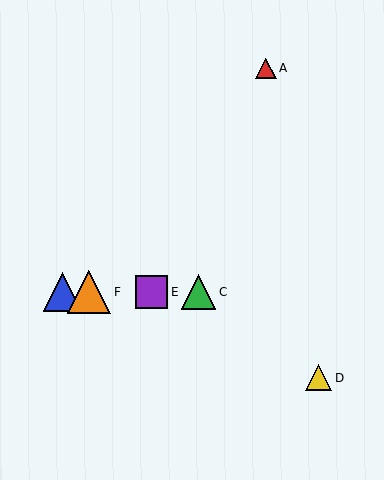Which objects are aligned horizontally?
Objects B, C, E, F are aligned horizontally.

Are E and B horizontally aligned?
Yes, both are at y≈292.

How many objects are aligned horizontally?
4 objects (B, C, E, F) are aligned horizontally.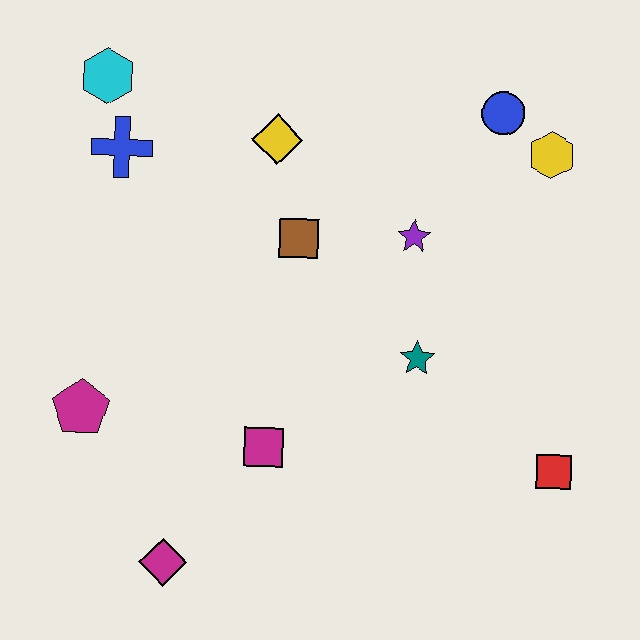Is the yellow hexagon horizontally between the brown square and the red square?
Yes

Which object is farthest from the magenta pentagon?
The yellow hexagon is farthest from the magenta pentagon.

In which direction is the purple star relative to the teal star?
The purple star is above the teal star.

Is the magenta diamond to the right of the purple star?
No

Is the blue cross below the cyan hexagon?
Yes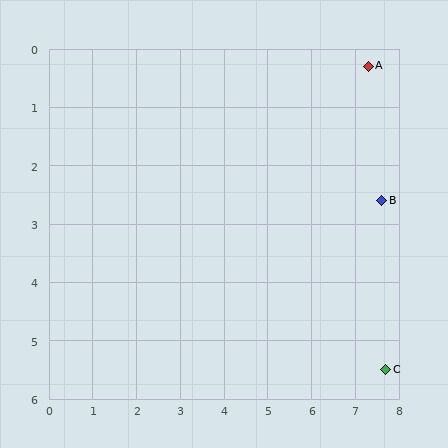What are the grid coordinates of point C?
Point C is at approximately (7.7, 5.5).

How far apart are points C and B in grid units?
Points C and B are about 2.9 grid units apart.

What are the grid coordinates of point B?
Point B is at approximately (7.6, 2.6).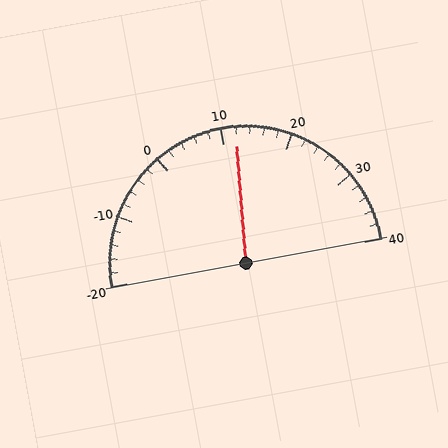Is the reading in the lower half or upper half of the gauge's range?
The reading is in the upper half of the range (-20 to 40).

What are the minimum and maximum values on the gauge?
The gauge ranges from -20 to 40.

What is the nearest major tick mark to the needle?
The nearest major tick mark is 10.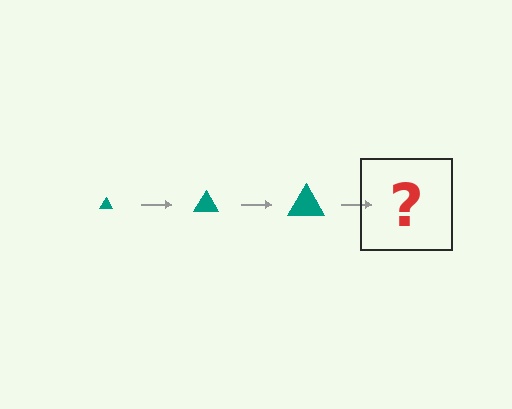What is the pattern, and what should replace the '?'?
The pattern is that the triangle gets progressively larger each step. The '?' should be a teal triangle, larger than the previous one.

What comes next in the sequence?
The next element should be a teal triangle, larger than the previous one.